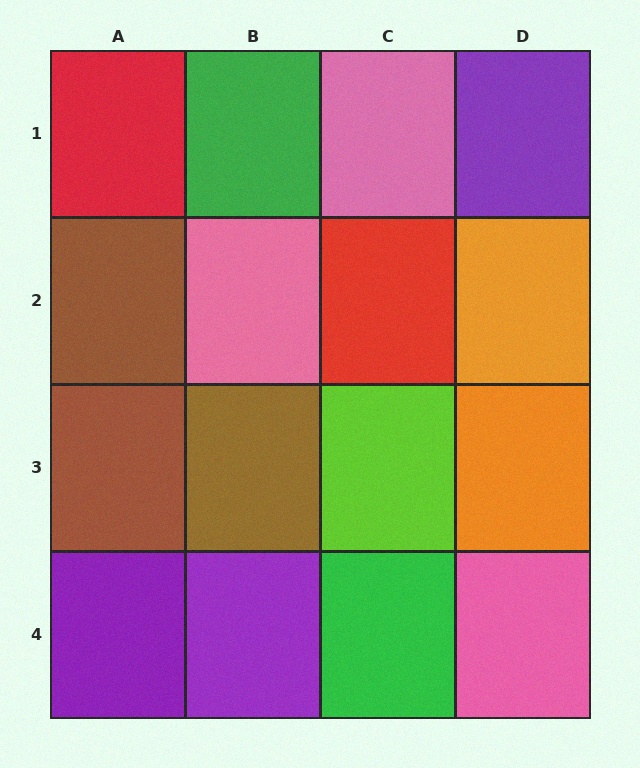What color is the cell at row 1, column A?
Red.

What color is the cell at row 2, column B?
Pink.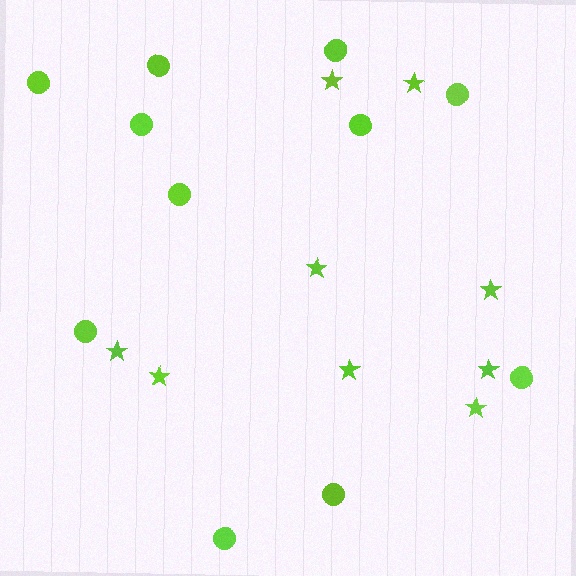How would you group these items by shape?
There are 2 groups: one group of stars (9) and one group of circles (11).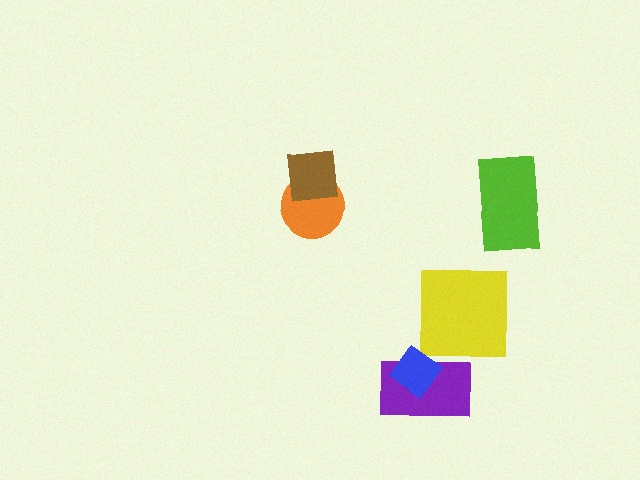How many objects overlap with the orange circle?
1 object overlaps with the orange circle.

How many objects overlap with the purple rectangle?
1 object overlaps with the purple rectangle.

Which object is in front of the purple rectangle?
The blue diamond is in front of the purple rectangle.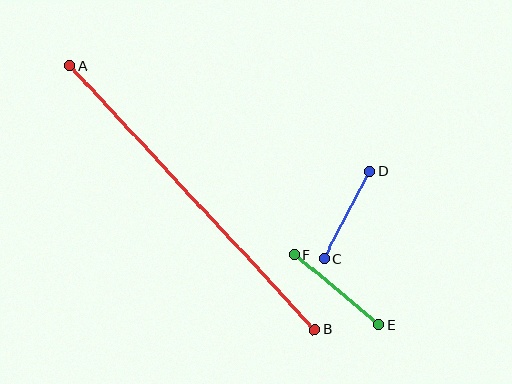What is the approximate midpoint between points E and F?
The midpoint is at approximately (336, 290) pixels.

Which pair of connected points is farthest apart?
Points A and B are farthest apart.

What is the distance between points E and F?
The distance is approximately 110 pixels.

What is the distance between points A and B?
The distance is approximately 361 pixels.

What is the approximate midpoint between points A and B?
The midpoint is at approximately (192, 197) pixels.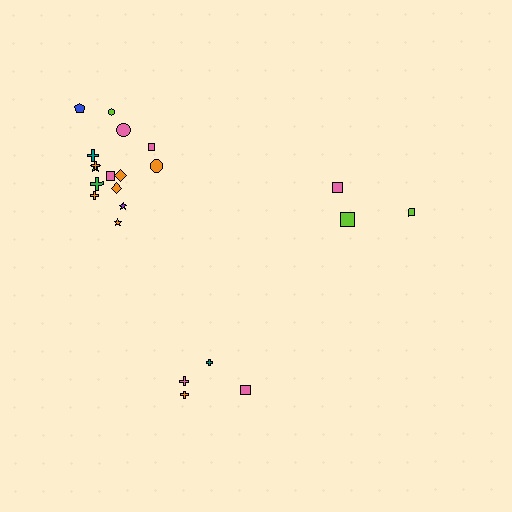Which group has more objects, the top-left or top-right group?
The top-left group.